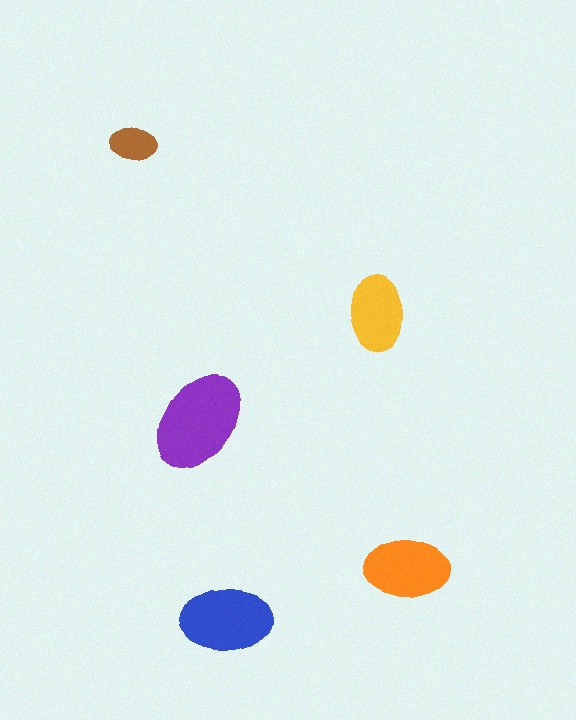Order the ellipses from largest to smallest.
the purple one, the blue one, the orange one, the yellow one, the brown one.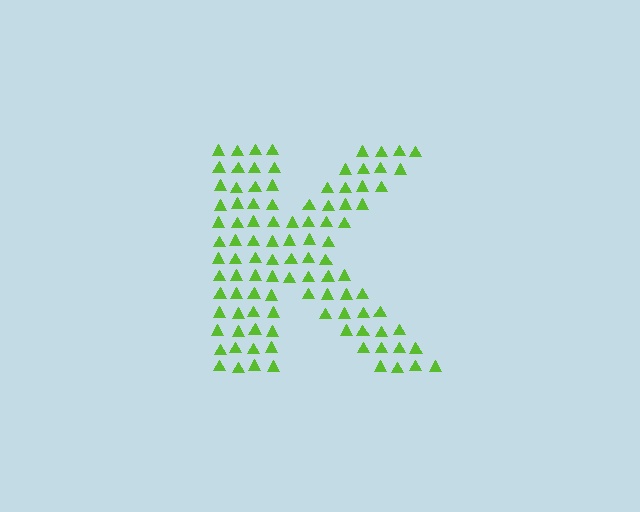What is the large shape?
The large shape is the letter K.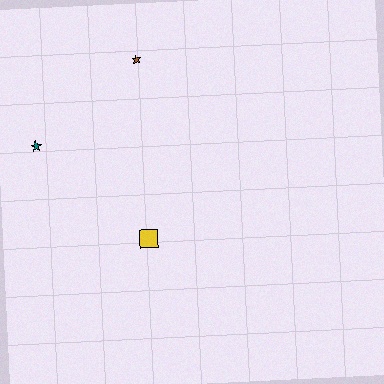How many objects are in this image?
There are 3 objects.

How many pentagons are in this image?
There are no pentagons.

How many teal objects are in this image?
There is 1 teal object.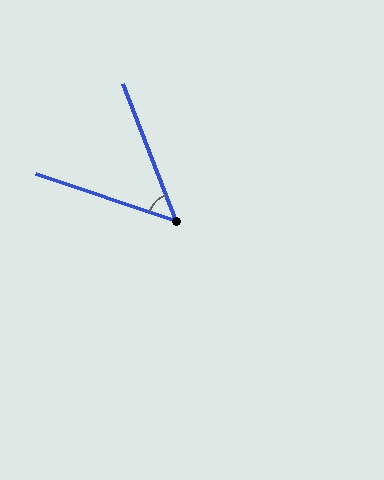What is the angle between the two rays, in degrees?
Approximately 50 degrees.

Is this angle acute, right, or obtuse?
It is acute.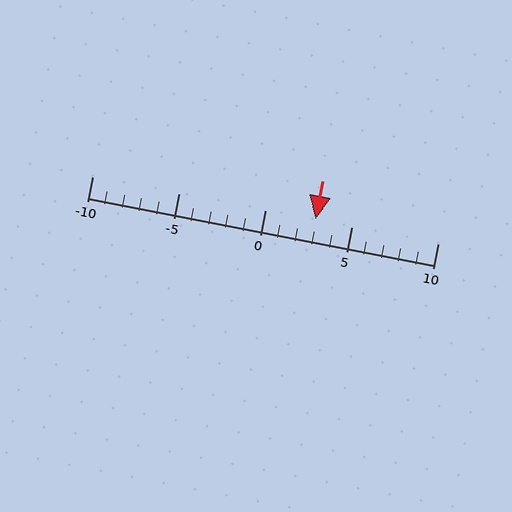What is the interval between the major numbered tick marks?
The major tick marks are spaced 5 units apart.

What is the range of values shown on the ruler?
The ruler shows values from -10 to 10.